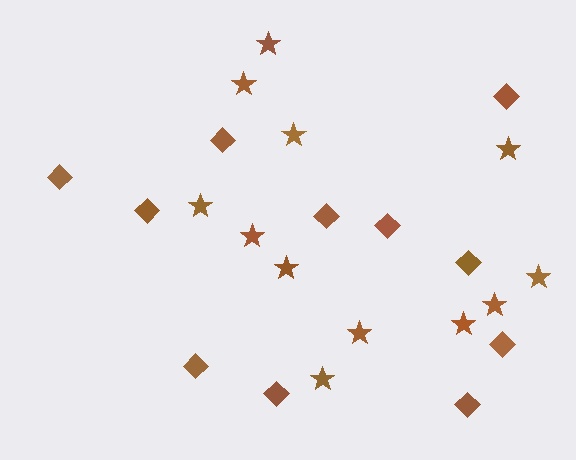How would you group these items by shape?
There are 2 groups: one group of stars (12) and one group of diamonds (11).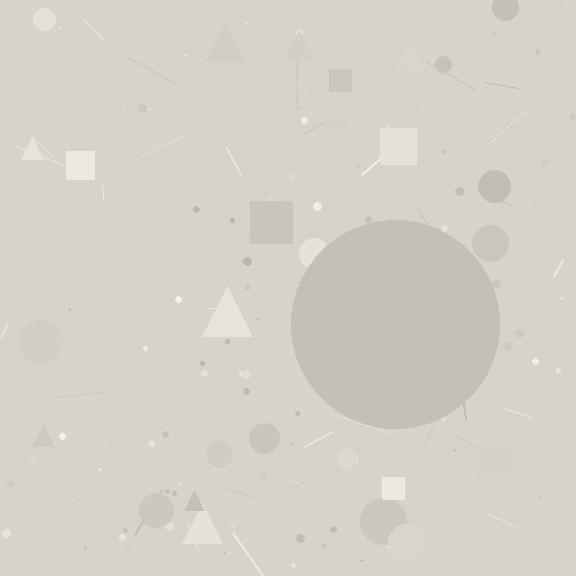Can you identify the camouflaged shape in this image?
The camouflaged shape is a circle.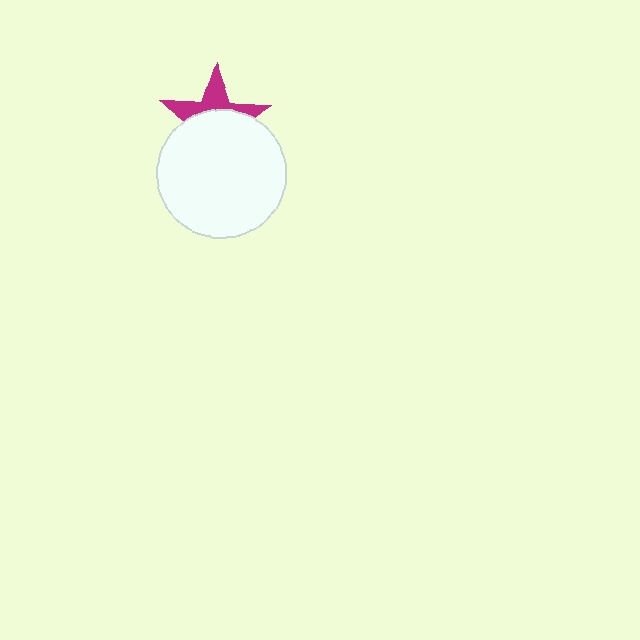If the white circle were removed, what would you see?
You would see the complete magenta star.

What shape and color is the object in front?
The object in front is a white circle.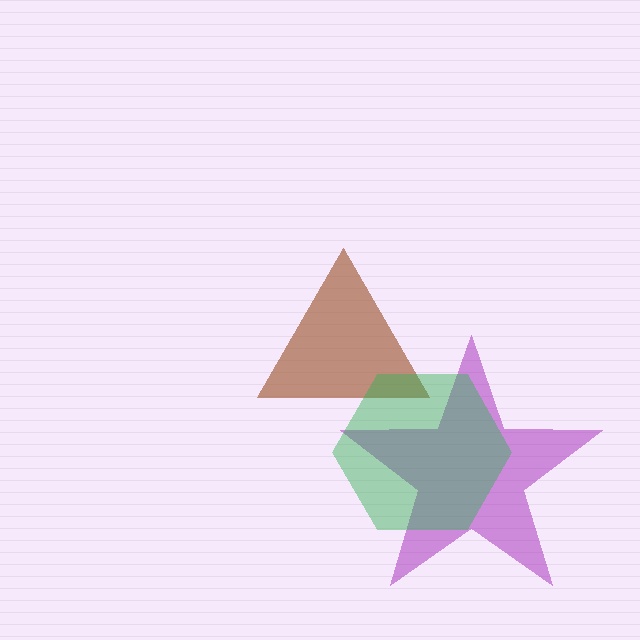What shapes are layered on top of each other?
The layered shapes are: a brown triangle, a purple star, a green hexagon.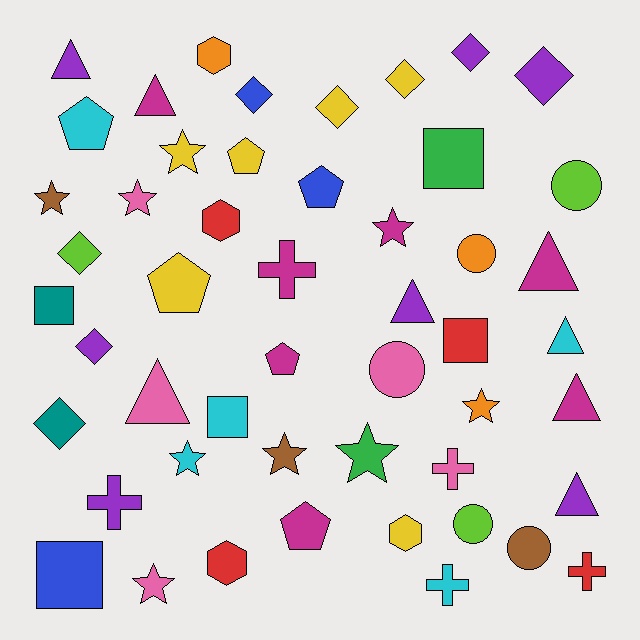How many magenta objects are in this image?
There are 7 magenta objects.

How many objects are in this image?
There are 50 objects.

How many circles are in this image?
There are 5 circles.